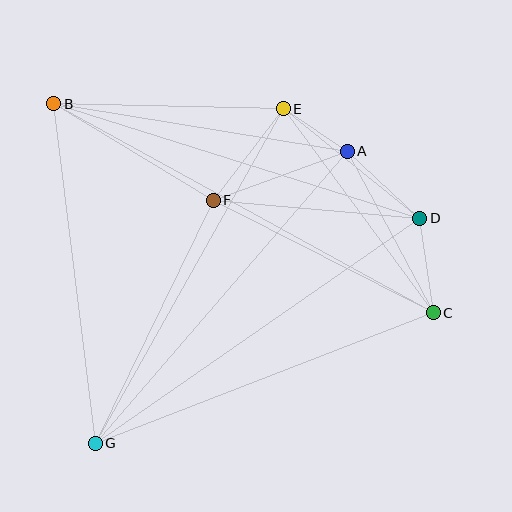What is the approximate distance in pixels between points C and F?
The distance between C and F is approximately 247 pixels.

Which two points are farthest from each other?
Points B and C are farthest from each other.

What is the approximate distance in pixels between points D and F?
The distance between D and F is approximately 207 pixels.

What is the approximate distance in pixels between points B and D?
The distance between B and D is approximately 384 pixels.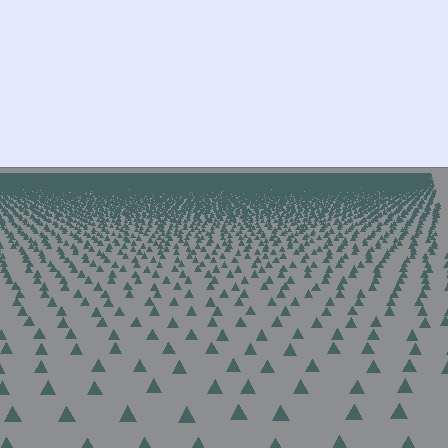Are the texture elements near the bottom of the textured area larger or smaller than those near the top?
Larger. Near the bottom, elements are closer to the viewer and appear at a bigger on-screen size.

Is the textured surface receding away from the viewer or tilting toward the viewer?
The surface is receding away from the viewer. Texture elements get smaller and denser toward the top.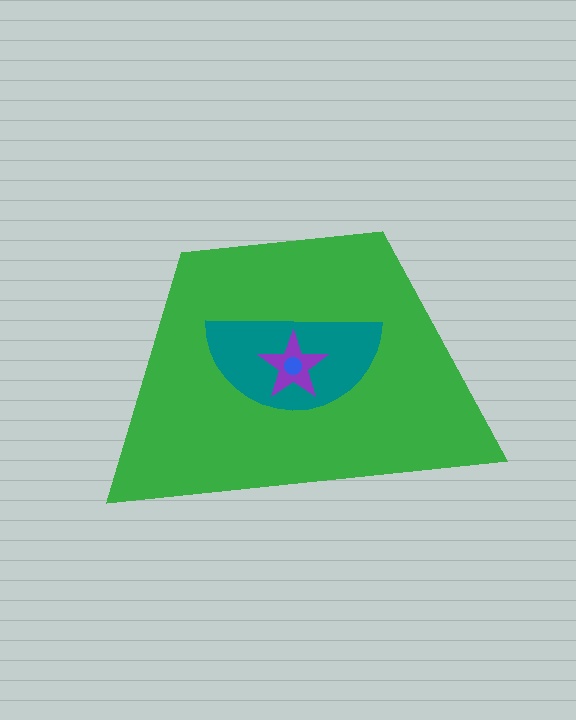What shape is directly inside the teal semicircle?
The purple star.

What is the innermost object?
The blue circle.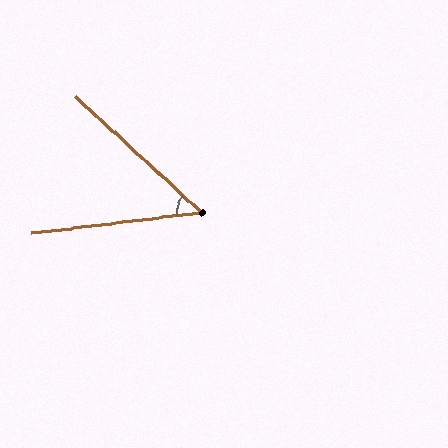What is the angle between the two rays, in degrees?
Approximately 49 degrees.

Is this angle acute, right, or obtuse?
It is acute.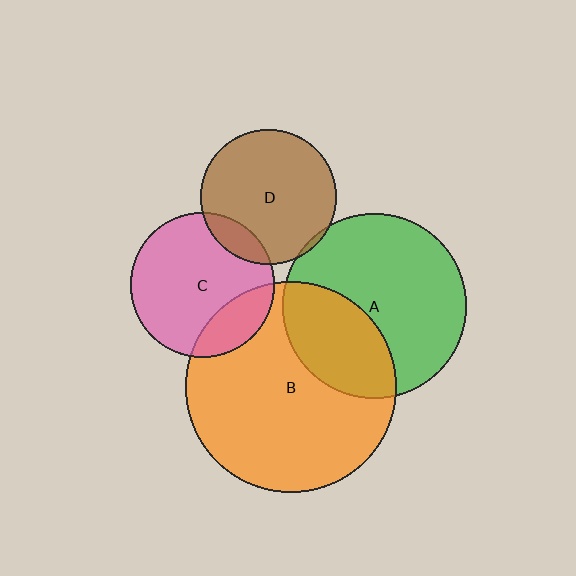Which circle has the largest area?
Circle B (orange).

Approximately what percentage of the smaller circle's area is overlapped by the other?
Approximately 5%.